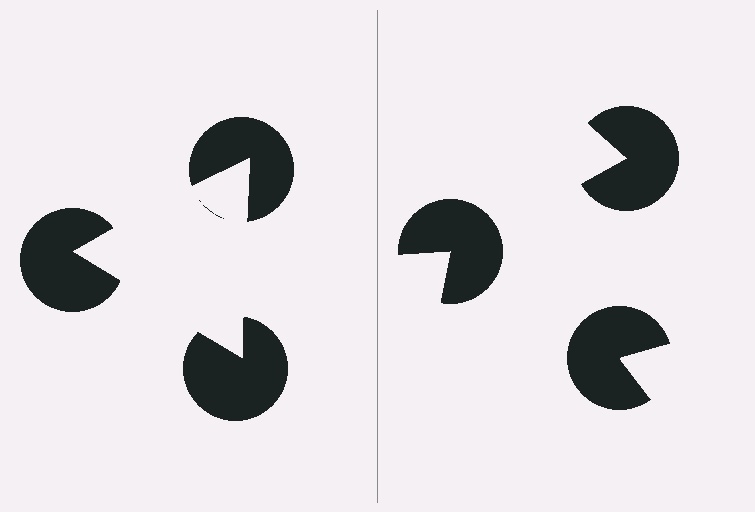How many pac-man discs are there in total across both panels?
6 — 3 on each side.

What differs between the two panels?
The pac-man discs are positioned identically on both sides; only the wedge orientations differ. On the left they align to a triangle; on the right they are misaligned.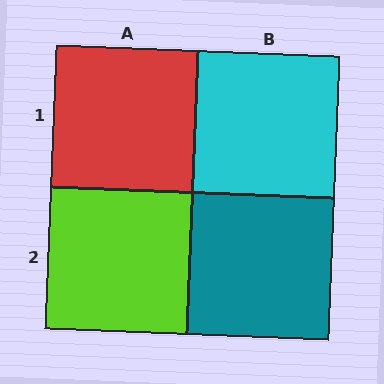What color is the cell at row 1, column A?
Red.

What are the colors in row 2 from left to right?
Lime, teal.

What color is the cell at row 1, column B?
Cyan.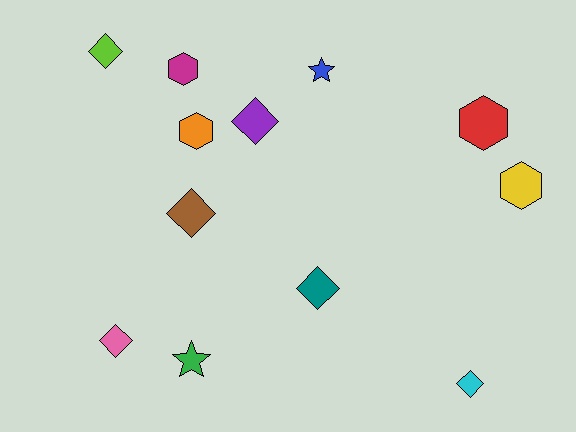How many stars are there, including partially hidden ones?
There are 2 stars.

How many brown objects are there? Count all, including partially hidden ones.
There is 1 brown object.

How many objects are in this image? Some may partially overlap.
There are 12 objects.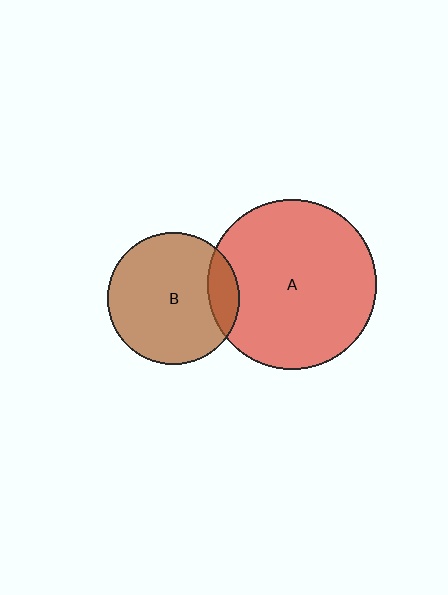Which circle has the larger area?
Circle A (red).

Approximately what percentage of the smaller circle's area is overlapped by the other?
Approximately 15%.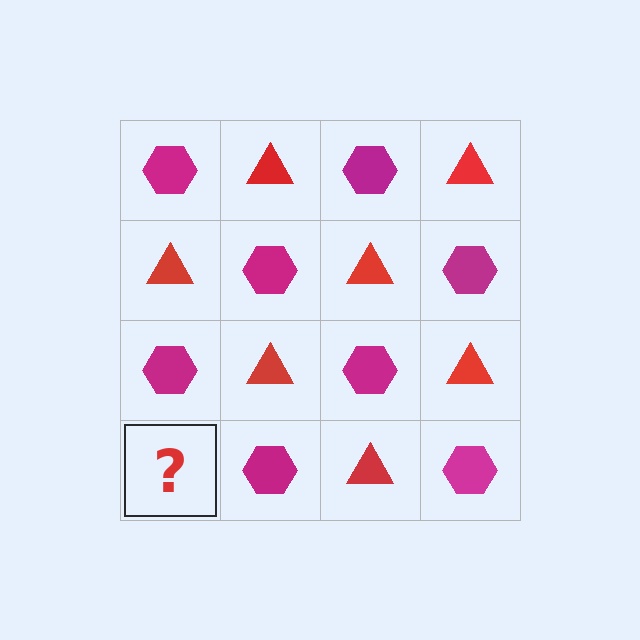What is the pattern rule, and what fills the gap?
The rule is that it alternates magenta hexagon and red triangle in a checkerboard pattern. The gap should be filled with a red triangle.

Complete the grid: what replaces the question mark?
The question mark should be replaced with a red triangle.